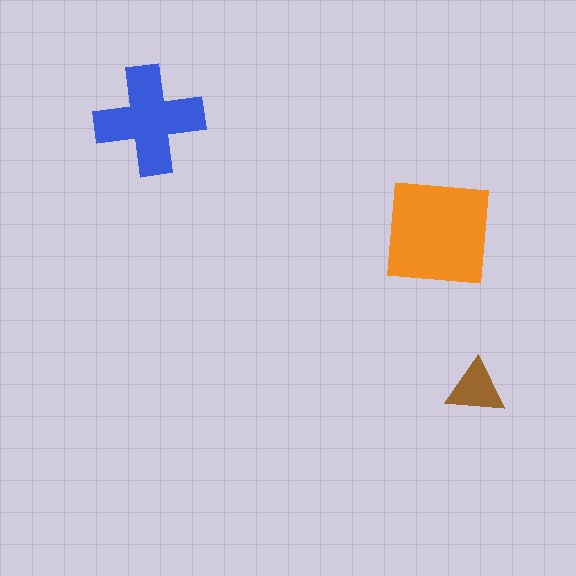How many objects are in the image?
There are 3 objects in the image.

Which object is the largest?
The orange square.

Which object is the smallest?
The brown triangle.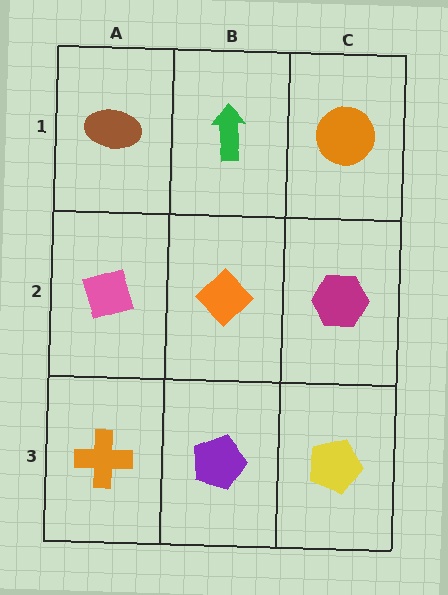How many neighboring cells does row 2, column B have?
4.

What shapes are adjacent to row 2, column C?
An orange circle (row 1, column C), a yellow pentagon (row 3, column C), an orange diamond (row 2, column B).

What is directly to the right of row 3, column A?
A purple pentagon.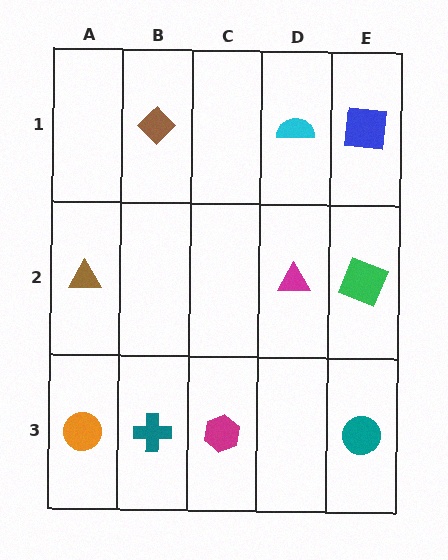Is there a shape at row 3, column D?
No, that cell is empty.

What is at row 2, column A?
A brown triangle.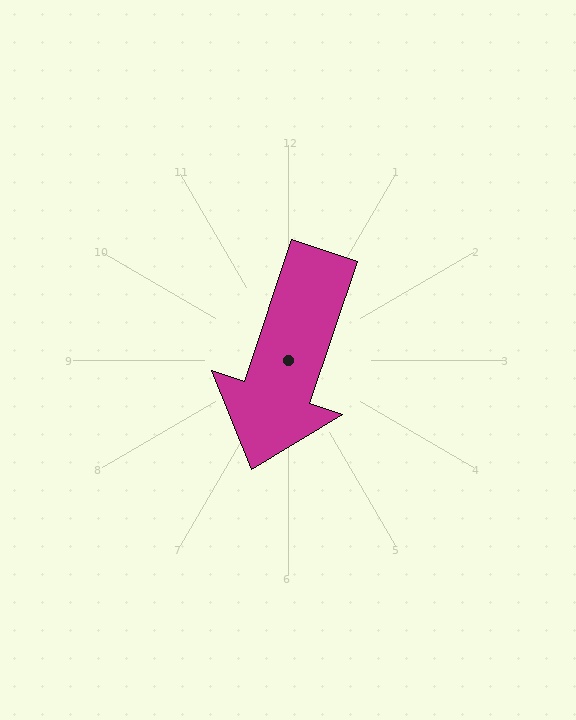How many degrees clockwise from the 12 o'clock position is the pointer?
Approximately 199 degrees.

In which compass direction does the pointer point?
South.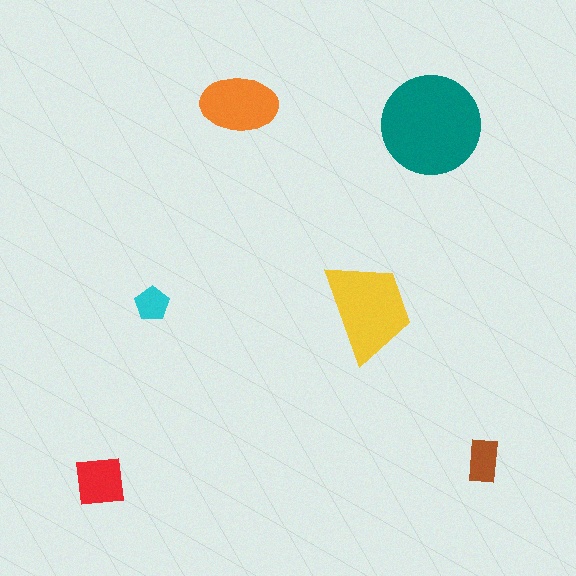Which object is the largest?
The teal circle.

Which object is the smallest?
The cyan pentagon.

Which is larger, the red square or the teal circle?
The teal circle.